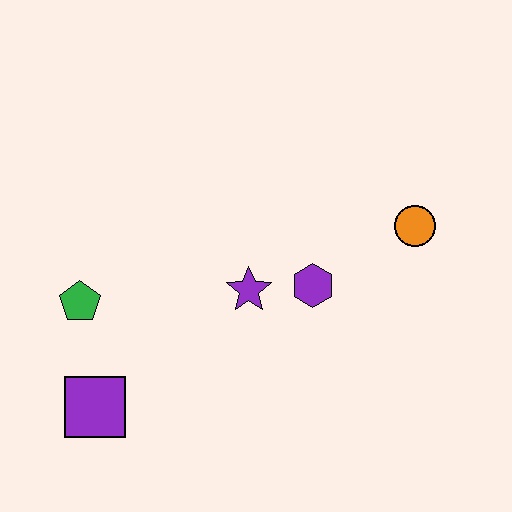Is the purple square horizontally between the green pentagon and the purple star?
Yes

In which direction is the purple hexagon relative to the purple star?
The purple hexagon is to the right of the purple star.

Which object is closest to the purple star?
The purple hexagon is closest to the purple star.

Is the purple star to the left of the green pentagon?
No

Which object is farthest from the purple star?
The purple square is farthest from the purple star.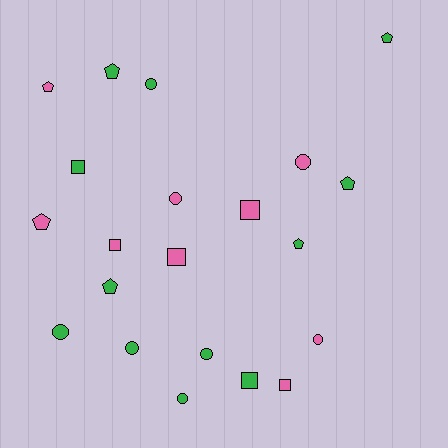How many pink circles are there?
There are 3 pink circles.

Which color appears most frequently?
Green, with 12 objects.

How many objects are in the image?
There are 21 objects.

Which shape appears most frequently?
Circle, with 8 objects.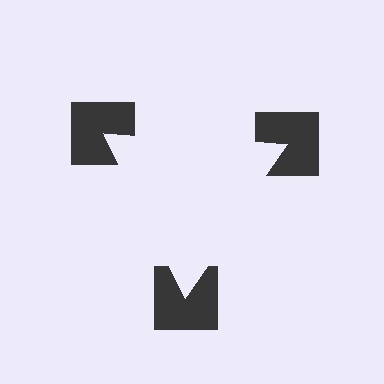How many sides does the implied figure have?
3 sides.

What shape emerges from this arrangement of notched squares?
An illusory triangle — its edges are inferred from the aligned wedge cuts in the notched squares, not physically drawn.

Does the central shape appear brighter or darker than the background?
It typically appears slightly brighter than the background, even though no actual brightness change is drawn.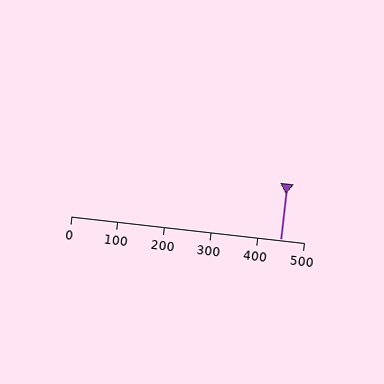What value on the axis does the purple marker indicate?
The marker indicates approximately 450.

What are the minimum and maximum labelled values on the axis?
The axis runs from 0 to 500.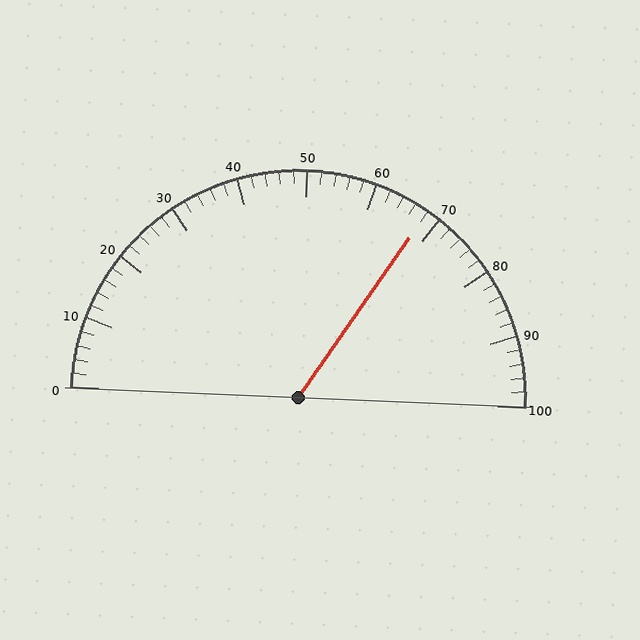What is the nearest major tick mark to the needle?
The nearest major tick mark is 70.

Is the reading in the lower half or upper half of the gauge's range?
The reading is in the upper half of the range (0 to 100).